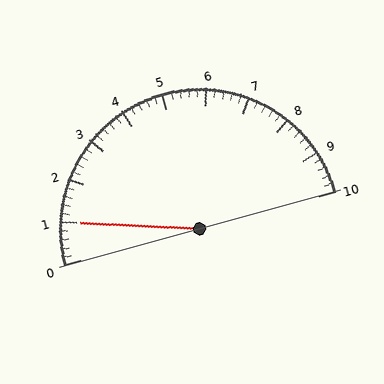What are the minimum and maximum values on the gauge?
The gauge ranges from 0 to 10.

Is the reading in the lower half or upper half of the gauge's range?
The reading is in the lower half of the range (0 to 10).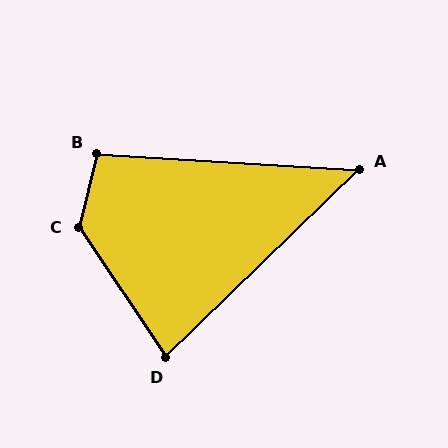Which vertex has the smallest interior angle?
A, at approximately 48 degrees.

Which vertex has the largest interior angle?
C, at approximately 132 degrees.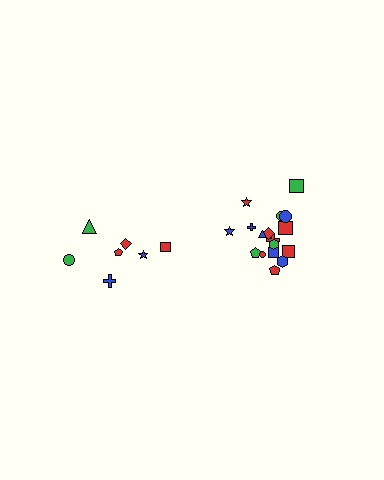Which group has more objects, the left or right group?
The right group.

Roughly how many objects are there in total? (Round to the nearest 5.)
Roughly 25 objects in total.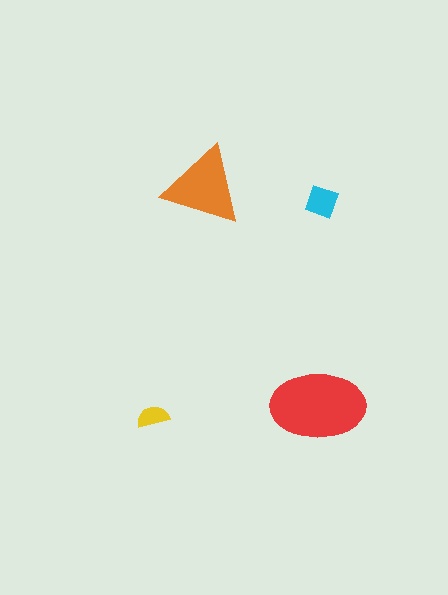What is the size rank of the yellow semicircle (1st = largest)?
4th.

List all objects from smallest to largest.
The yellow semicircle, the cyan diamond, the orange triangle, the red ellipse.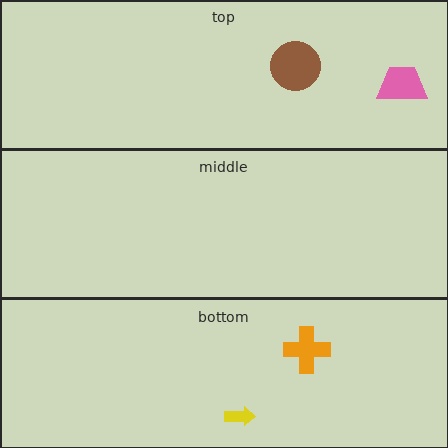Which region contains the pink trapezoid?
The top region.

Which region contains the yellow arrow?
The bottom region.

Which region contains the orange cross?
The bottom region.